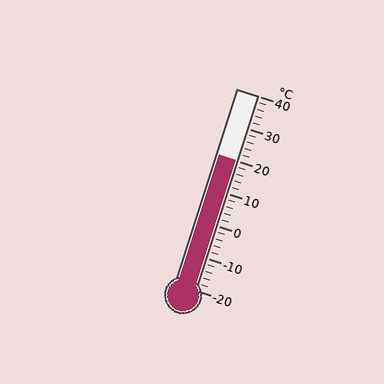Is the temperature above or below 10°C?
The temperature is above 10°C.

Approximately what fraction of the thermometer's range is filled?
The thermometer is filled to approximately 65% of its range.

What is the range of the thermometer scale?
The thermometer scale ranges from -20°C to 40°C.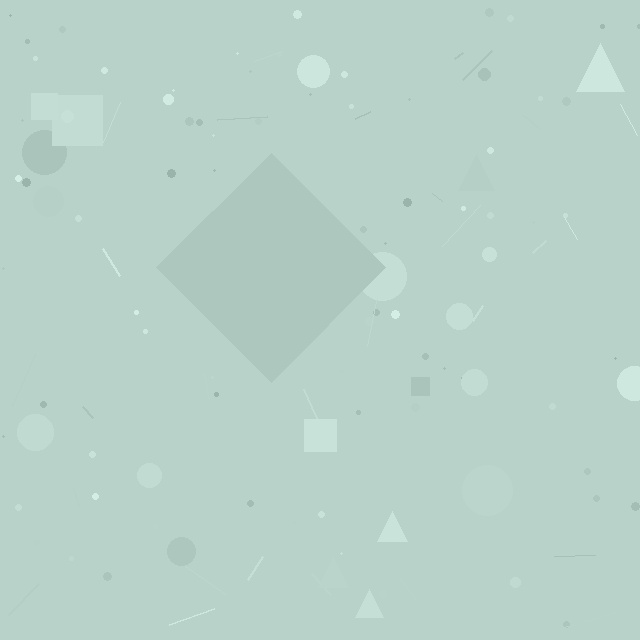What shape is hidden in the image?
A diamond is hidden in the image.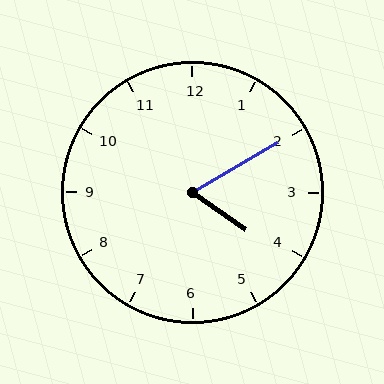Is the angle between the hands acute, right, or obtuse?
It is acute.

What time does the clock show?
4:10.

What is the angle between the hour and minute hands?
Approximately 65 degrees.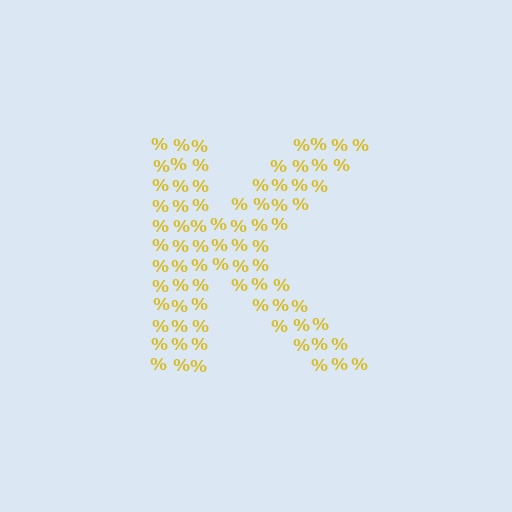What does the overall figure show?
The overall figure shows the letter K.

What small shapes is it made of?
It is made of small percent signs.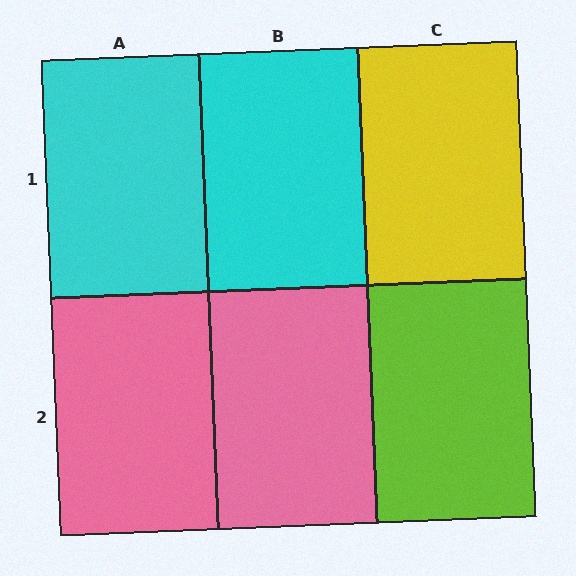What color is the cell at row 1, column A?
Cyan.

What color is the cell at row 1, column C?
Yellow.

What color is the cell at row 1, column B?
Cyan.